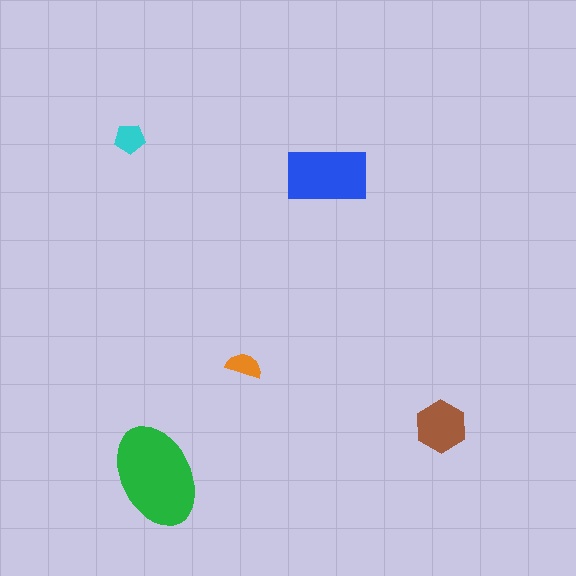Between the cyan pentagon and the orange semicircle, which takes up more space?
The cyan pentagon.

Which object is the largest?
The green ellipse.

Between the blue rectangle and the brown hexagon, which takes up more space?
The blue rectangle.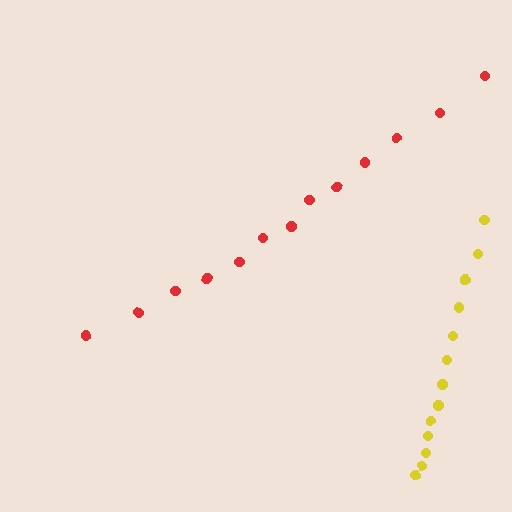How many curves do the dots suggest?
There are 2 distinct paths.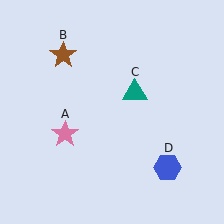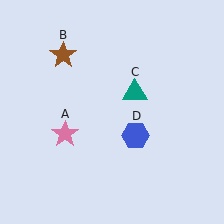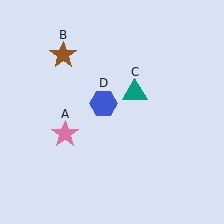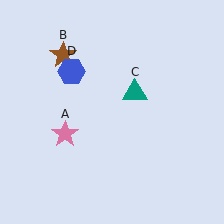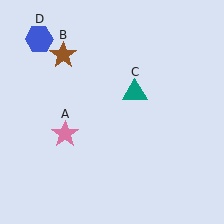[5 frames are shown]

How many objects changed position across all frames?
1 object changed position: blue hexagon (object D).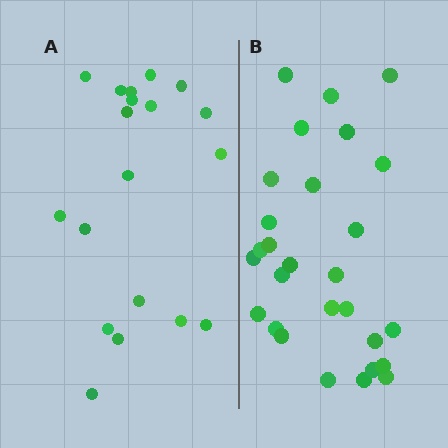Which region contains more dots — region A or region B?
Region B (the right region) has more dots.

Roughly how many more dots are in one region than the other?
Region B has roughly 8 or so more dots than region A.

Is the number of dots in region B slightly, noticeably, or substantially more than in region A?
Region B has substantially more. The ratio is roughly 1.5 to 1.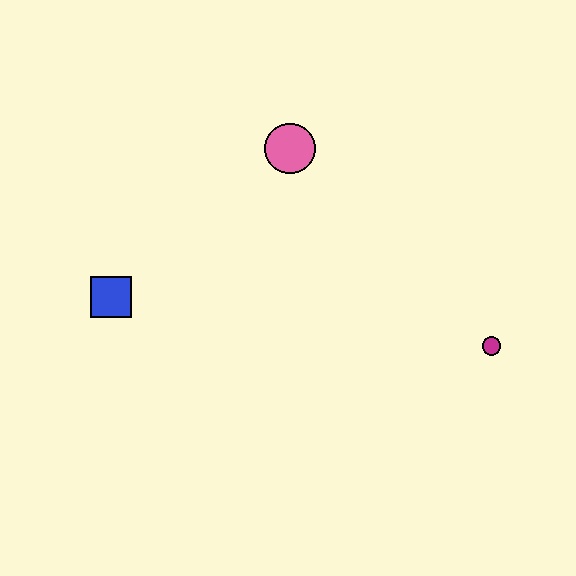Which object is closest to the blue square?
The pink circle is closest to the blue square.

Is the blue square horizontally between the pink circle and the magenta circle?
No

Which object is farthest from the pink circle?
The magenta circle is farthest from the pink circle.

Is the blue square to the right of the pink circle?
No